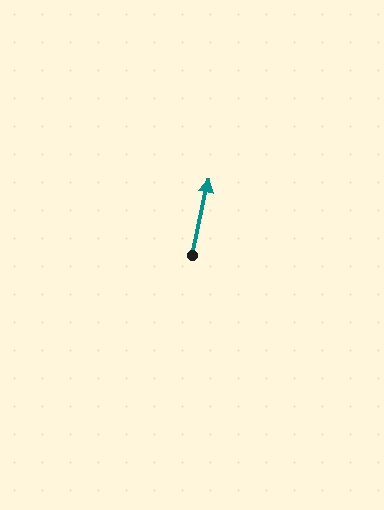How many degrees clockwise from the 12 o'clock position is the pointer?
Approximately 12 degrees.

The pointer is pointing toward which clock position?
Roughly 12 o'clock.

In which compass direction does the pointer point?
North.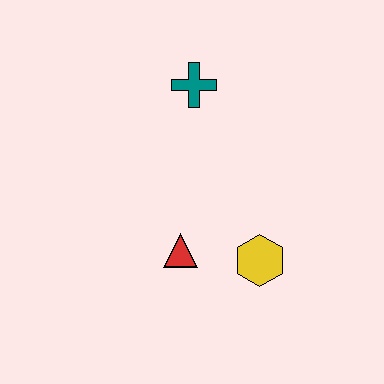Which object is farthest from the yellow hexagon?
The teal cross is farthest from the yellow hexagon.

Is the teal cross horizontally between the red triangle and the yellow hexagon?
Yes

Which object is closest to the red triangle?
The yellow hexagon is closest to the red triangle.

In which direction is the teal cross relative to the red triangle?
The teal cross is above the red triangle.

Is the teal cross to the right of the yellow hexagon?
No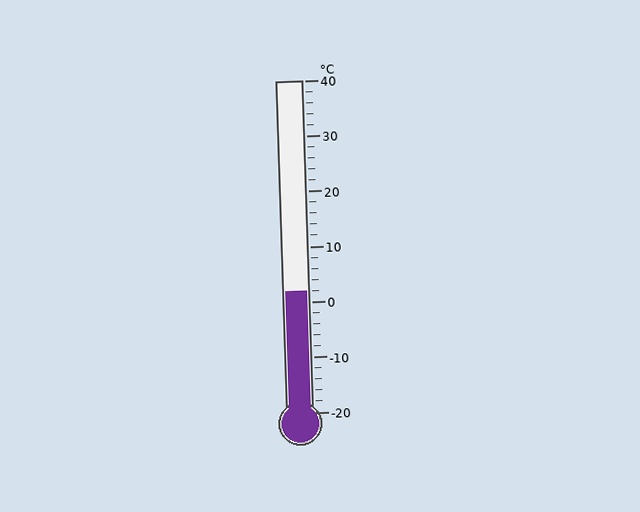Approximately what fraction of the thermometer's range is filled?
The thermometer is filled to approximately 35% of its range.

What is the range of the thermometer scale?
The thermometer scale ranges from -20°C to 40°C.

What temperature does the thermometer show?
The thermometer shows approximately 2°C.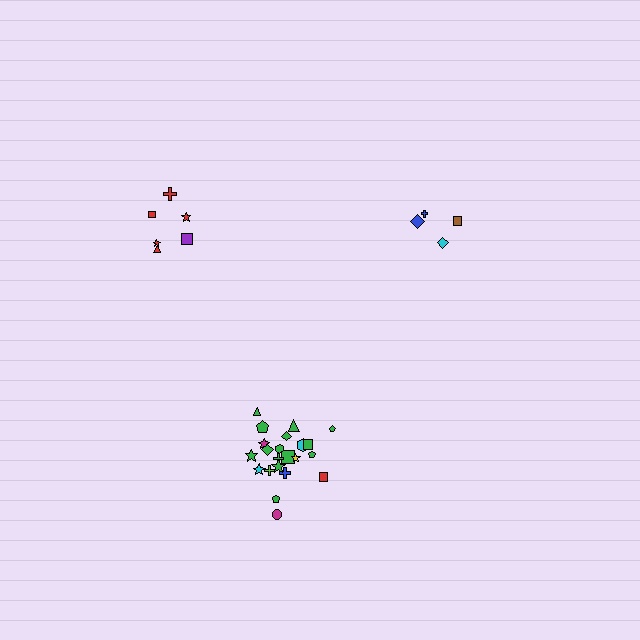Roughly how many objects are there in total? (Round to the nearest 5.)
Roughly 30 objects in total.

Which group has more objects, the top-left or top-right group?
The top-left group.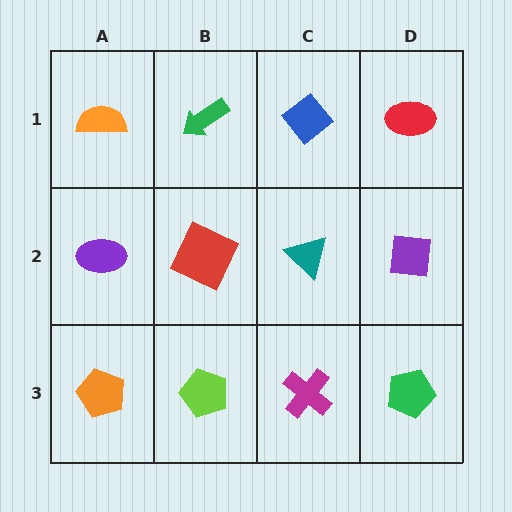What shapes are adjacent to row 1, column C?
A teal triangle (row 2, column C), a green arrow (row 1, column B), a red ellipse (row 1, column D).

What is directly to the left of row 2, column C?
A red square.